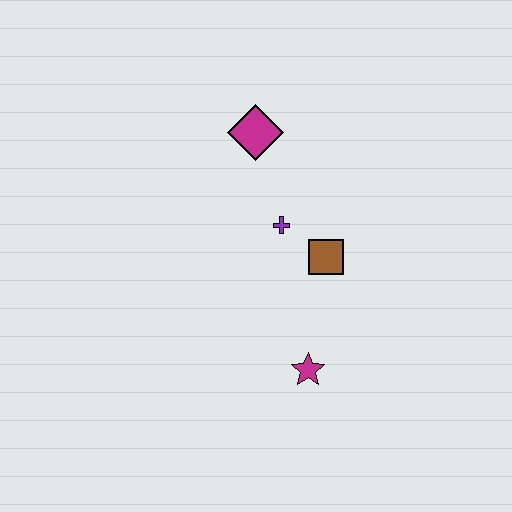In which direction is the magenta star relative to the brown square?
The magenta star is below the brown square.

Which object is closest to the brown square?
The purple cross is closest to the brown square.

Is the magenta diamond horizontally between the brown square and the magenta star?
No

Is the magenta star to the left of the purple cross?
No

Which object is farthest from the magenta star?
The magenta diamond is farthest from the magenta star.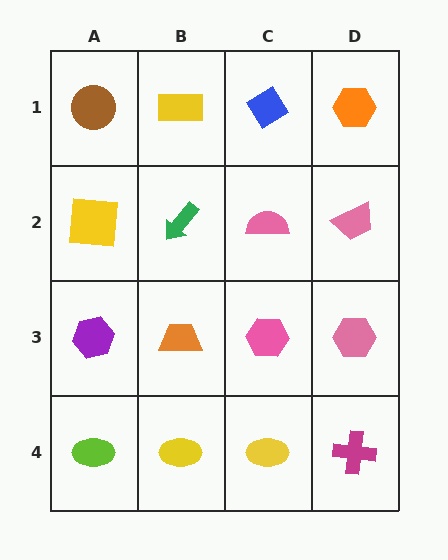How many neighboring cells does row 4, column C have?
3.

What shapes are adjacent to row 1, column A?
A yellow square (row 2, column A), a yellow rectangle (row 1, column B).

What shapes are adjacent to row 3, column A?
A yellow square (row 2, column A), a lime ellipse (row 4, column A), an orange trapezoid (row 3, column B).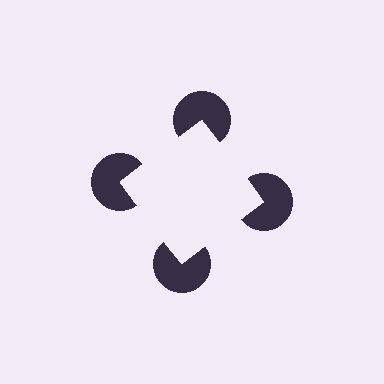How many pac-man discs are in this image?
There are 4 — one at each vertex of the illusory square.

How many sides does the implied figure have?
4 sides.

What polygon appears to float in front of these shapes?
An illusory square — its edges are inferred from the aligned wedge cuts in the pac-man discs, not physically drawn.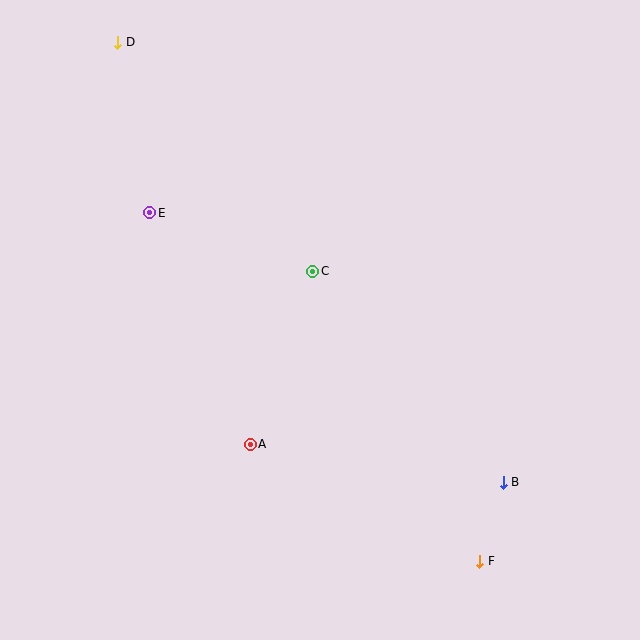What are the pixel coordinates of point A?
Point A is at (250, 444).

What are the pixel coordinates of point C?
Point C is at (313, 271).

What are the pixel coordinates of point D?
Point D is at (118, 42).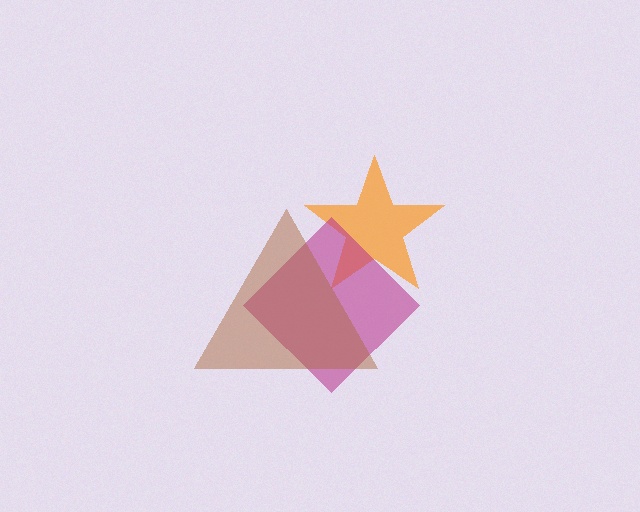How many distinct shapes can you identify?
There are 3 distinct shapes: an orange star, a magenta diamond, a brown triangle.